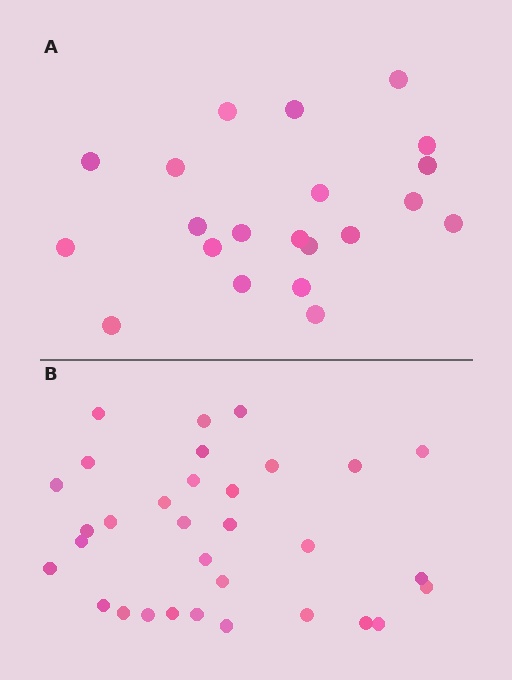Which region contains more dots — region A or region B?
Region B (the bottom region) has more dots.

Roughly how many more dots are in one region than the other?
Region B has roughly 12 or so more dots than region A.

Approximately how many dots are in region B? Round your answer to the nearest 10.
About 30 dots. (The exact count is 32, which rounds to 30.)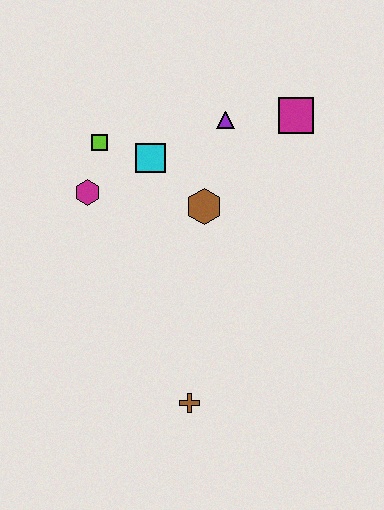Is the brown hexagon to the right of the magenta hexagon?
Yes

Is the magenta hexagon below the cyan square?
Yes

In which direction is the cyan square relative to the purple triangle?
The cyan square is to the left of the purple triangle.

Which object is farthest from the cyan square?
The brown cross is farthest from the cyan square.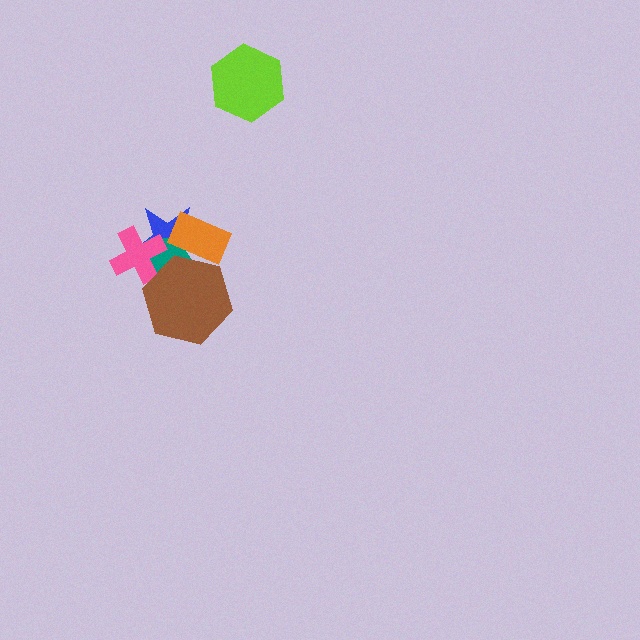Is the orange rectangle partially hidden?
Yes, it is partially covered by another shape.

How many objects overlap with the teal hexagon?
4 objects overlap with the teal hexagon.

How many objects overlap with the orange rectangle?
3 objects overlap with the orange rectangle.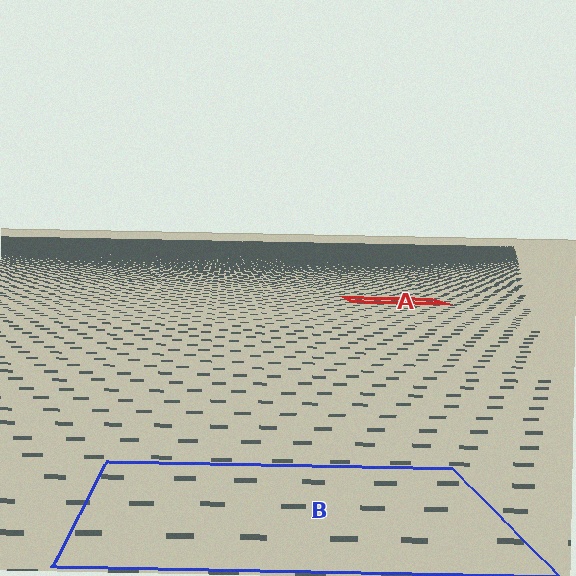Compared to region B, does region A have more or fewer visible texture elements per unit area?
Region A has more texture elements per unit area — they are packed more densely because it is farther away.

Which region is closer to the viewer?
Region B is closer. The texture elements there are larger and more spread out.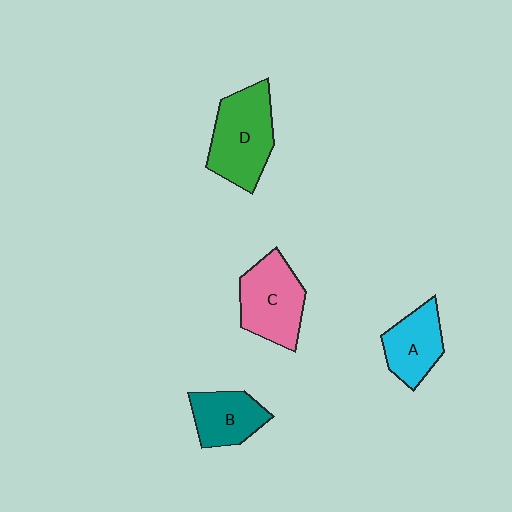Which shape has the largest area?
Shape D (green).